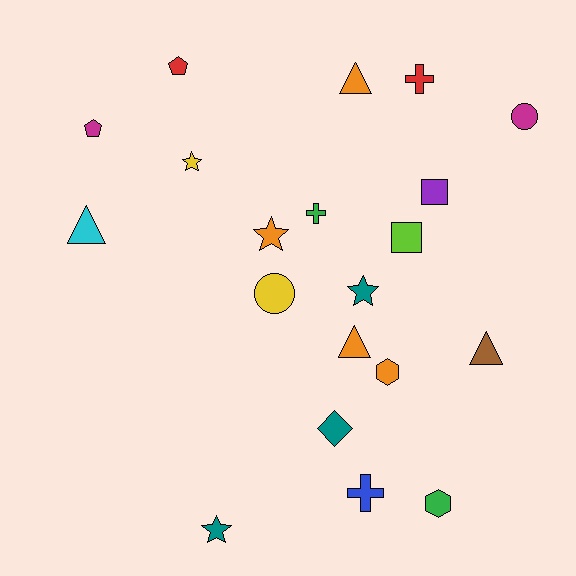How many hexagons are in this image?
There are 2 hexagons.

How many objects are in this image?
There are 20 objects.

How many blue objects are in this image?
There is 1 blue object.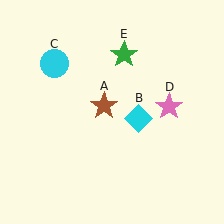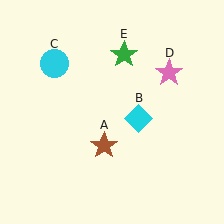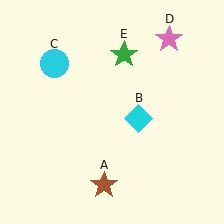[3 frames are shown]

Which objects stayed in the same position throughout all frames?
Cyan diamond (object B) and cyan circle (object C) and green star (object E) remained stationary.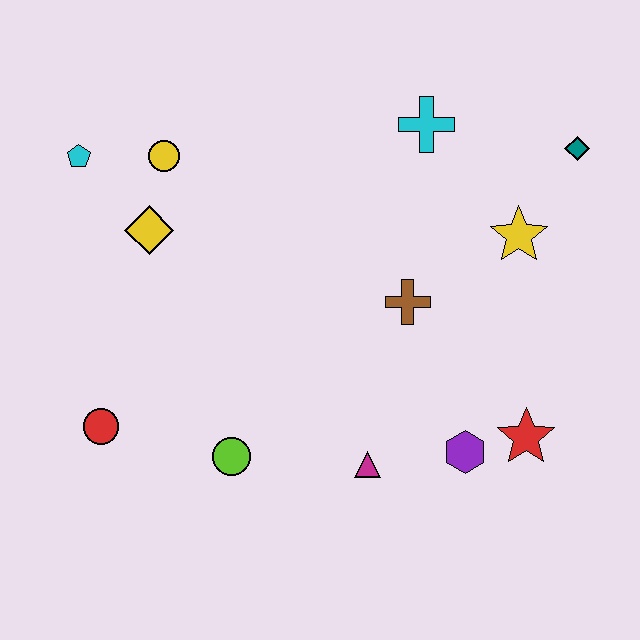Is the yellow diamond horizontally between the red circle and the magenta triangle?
Yes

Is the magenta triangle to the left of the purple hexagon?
Yes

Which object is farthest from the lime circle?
The teal diamond is farthest from the lime circle.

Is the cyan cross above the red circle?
Yes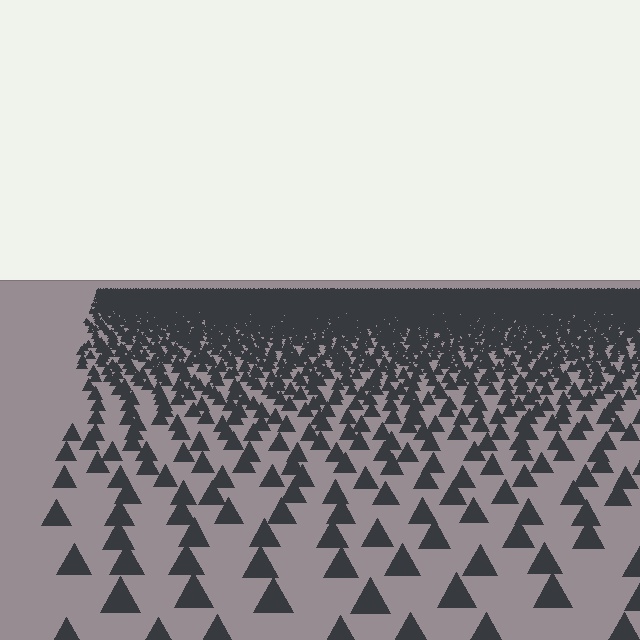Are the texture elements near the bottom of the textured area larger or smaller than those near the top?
Larger. Near the bottom, elements are closer to the viewer and appear at a bigger on-screen size.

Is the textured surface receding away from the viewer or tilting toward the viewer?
The surface is receding away from the viewer. Texture elements get smaller and denser toward the top.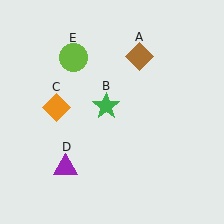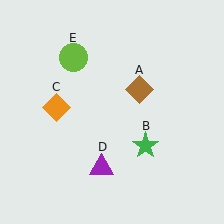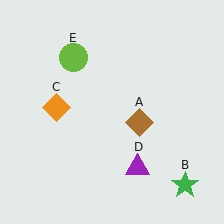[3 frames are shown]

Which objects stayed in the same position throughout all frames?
Orange diamond (object C) and lime circle (object E) remained stationary.